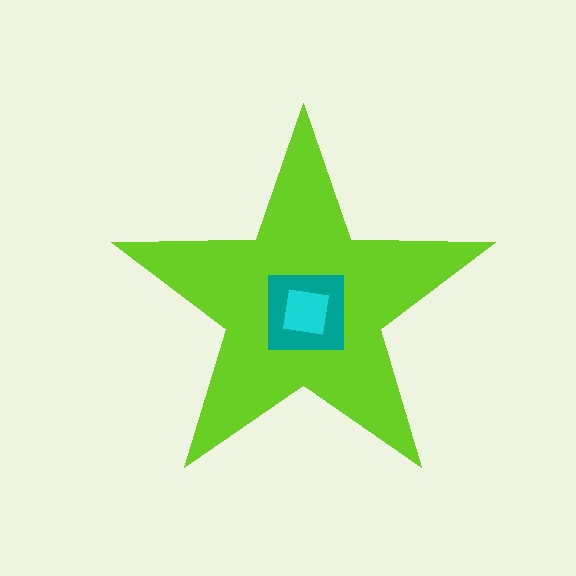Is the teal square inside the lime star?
Yes.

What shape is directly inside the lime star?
The teal square.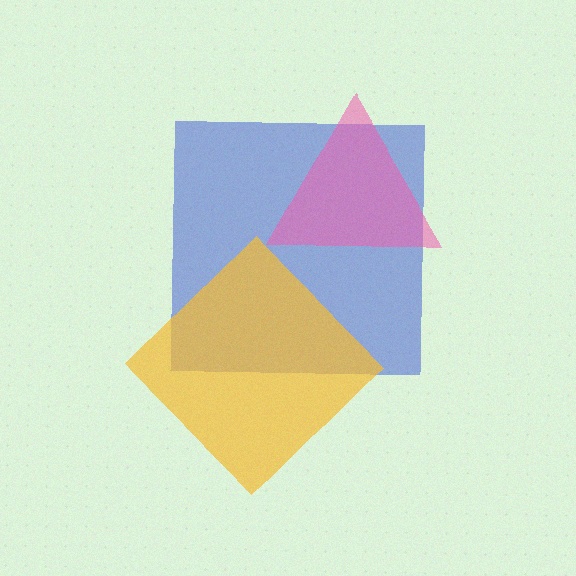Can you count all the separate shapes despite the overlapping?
Yes, there are 3 separate shapes.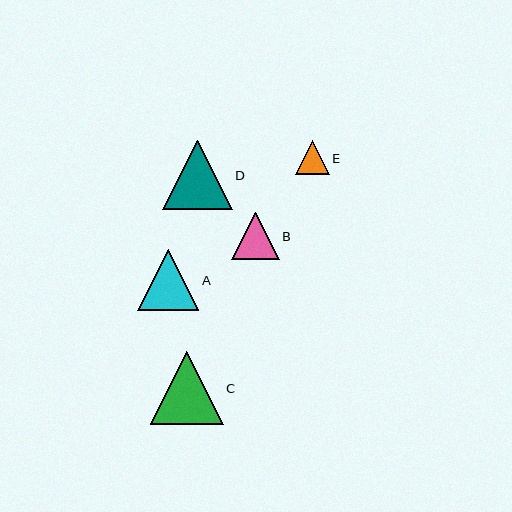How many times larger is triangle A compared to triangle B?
Triangle A is approximately 1.3 times the size of triangle B.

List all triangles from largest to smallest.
From largest to smallest: C, D, A, B, E.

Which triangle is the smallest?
Triangle E is the smallest with a size of approximately 34 pixels.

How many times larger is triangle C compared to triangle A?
Triangle C is approximately 1.2 times the size of triangle A.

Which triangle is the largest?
Triangle C is the largest with a size of approximately 73 pixels.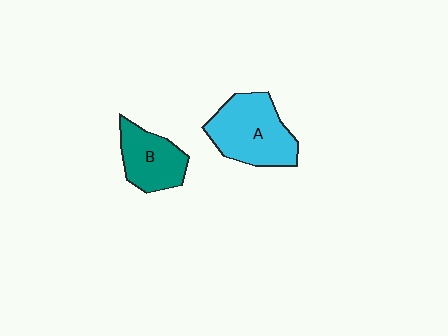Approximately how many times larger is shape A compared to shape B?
Approximately 1.4 times.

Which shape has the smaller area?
Shape B (teal).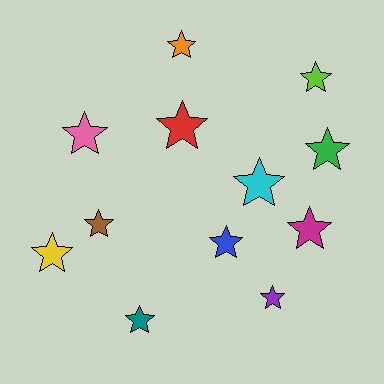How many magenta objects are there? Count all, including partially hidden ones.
There is 1 magenta object.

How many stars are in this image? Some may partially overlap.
There are 12 stars.